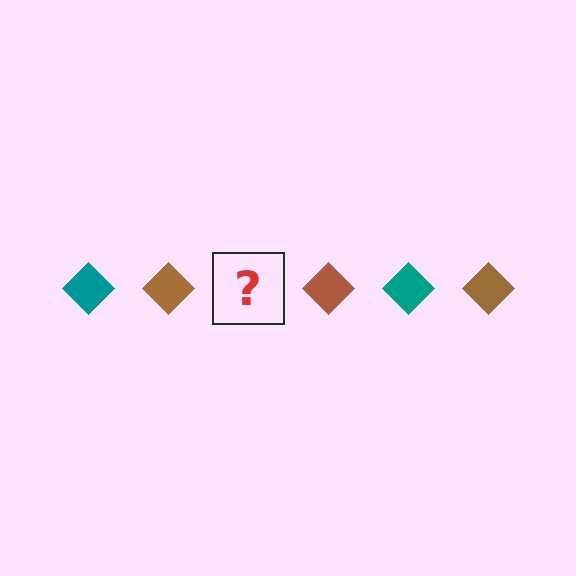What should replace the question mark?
The question mark should be replaced with a teal diamond.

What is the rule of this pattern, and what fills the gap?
The rule is that the pattern cycles through teal, brown diamonds. The gap should be filled with a teal diamond.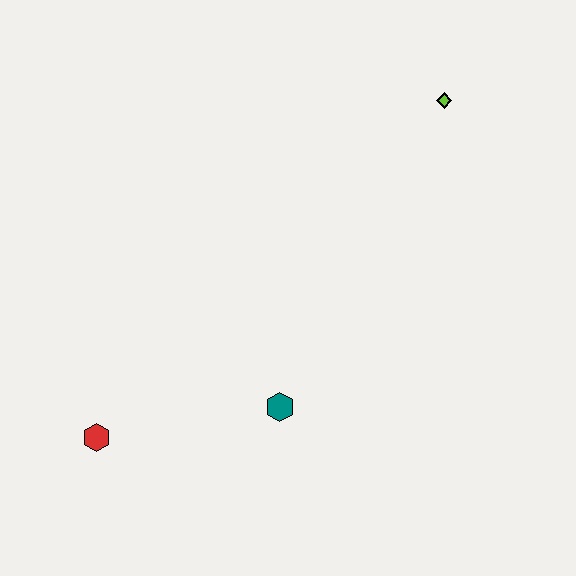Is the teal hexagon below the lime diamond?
Yes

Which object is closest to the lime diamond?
The teal hexagon is closest to the lime diamond.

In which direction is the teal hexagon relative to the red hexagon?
The teal hexagon is to the right of the red hexagon.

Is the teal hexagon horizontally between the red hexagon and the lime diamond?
Yes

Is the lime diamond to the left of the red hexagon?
No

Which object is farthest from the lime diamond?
The red hexagon is farthest from the lime diamond.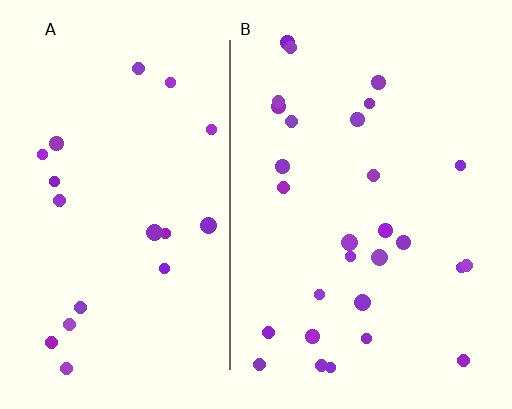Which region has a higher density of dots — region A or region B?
B (the right).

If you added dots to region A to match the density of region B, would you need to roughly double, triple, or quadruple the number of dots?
Approximately double.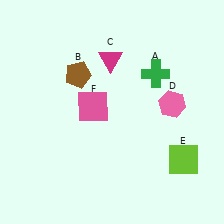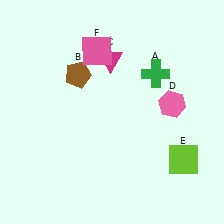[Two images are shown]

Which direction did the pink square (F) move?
The pink square (F) moved up.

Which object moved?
The pink square (F) moved up.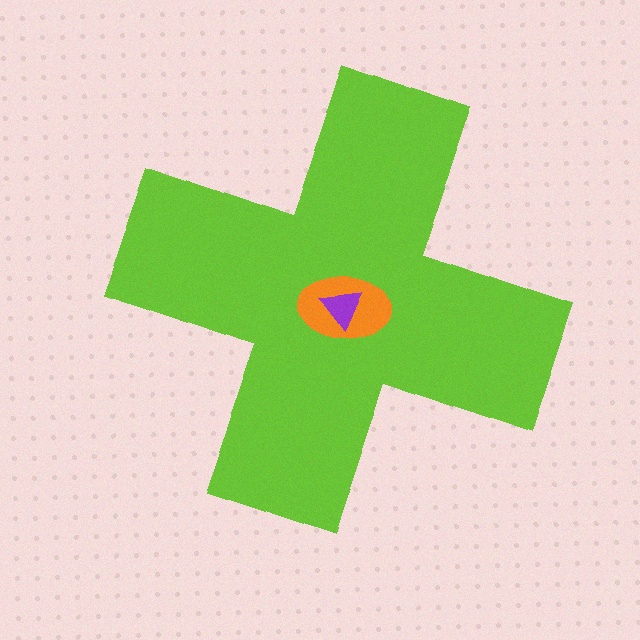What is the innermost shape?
The purple triangle.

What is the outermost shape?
The lime cross.